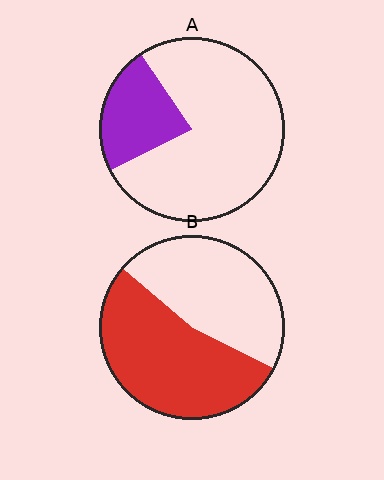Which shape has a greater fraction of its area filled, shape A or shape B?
Shape B.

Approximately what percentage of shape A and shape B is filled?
A is approximately 25% and B is approximately 55%.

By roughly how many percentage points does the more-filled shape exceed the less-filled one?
By roughly 30 percentage points (B over A).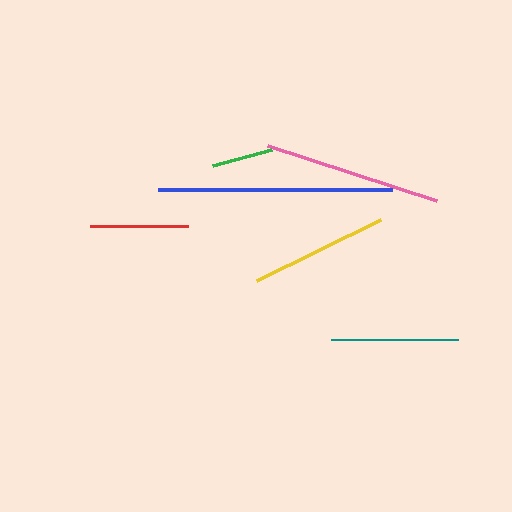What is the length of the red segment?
The red segment is approximately 98 pixels long.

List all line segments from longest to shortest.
From longest to shortest: blue, pink, yellow, teal, red, green.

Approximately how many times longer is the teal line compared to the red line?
The teal line is approximately 1.3 times the length of the red line.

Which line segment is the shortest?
The green line is the shortest at approximately 61 pixels.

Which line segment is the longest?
The blue line is the longest at approximately 234 pixels.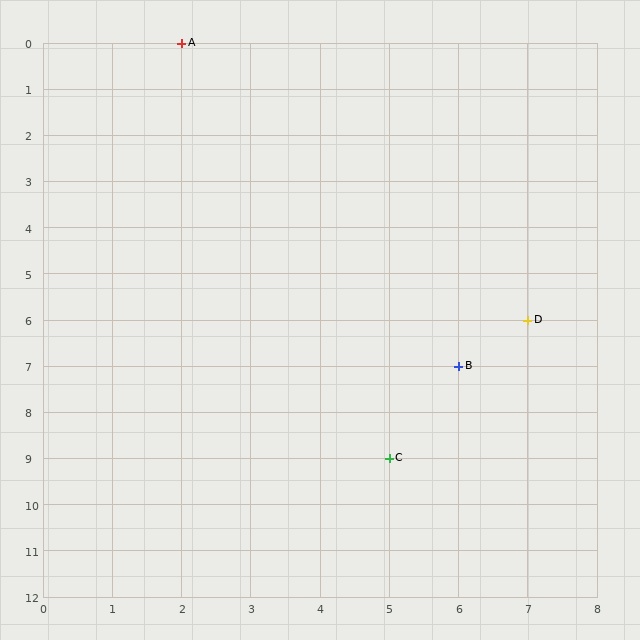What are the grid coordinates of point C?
Point C is at grid coordinates (5, 9).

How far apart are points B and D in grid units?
Points B and D are 1 column and 1 row apart (about 1.4 grid units diagonally).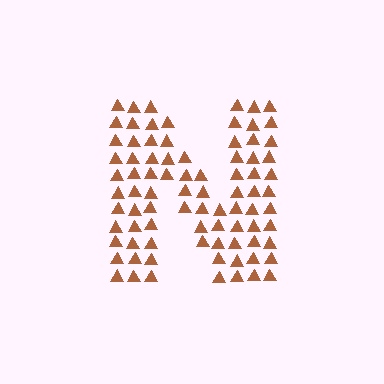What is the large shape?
The large shape is the letter N.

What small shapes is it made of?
It is made of small triangles.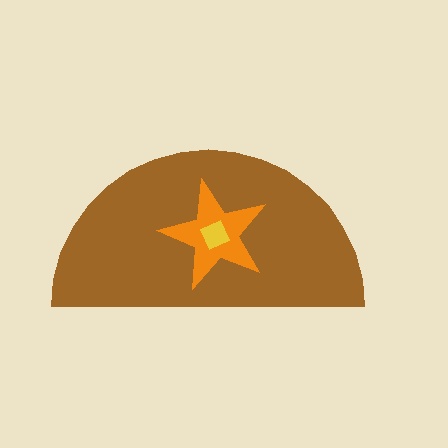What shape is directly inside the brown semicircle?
The orange star.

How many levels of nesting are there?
3.